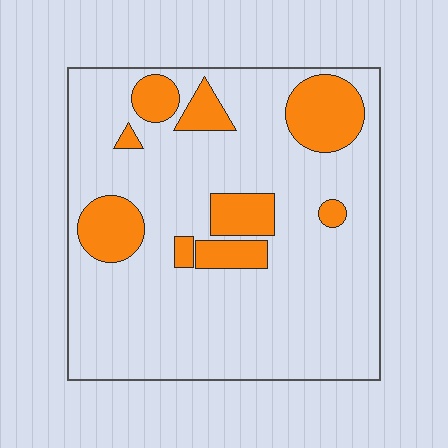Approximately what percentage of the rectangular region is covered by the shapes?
Approximately 20%.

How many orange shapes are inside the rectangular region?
9.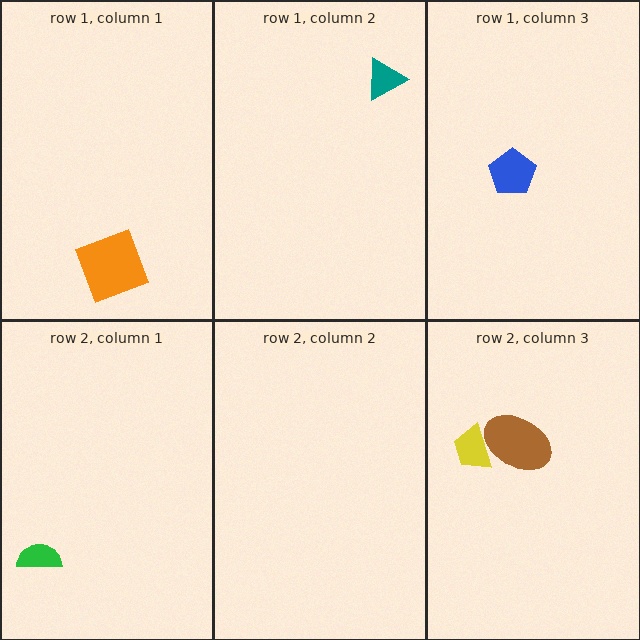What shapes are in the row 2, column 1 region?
The green semicircle.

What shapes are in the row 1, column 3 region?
The blue pentagon.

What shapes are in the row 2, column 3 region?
The yellow trapezoid, the brown ellipse.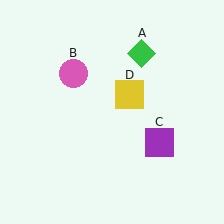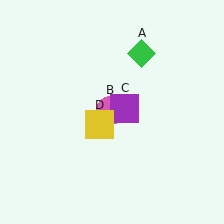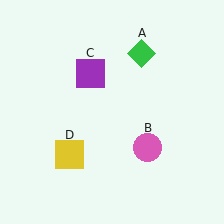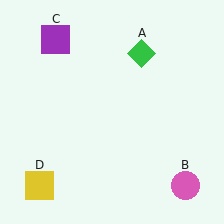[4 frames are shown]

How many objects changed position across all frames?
3 objects changed position: pink circle (object B), purple square (object C), yellow square (object D).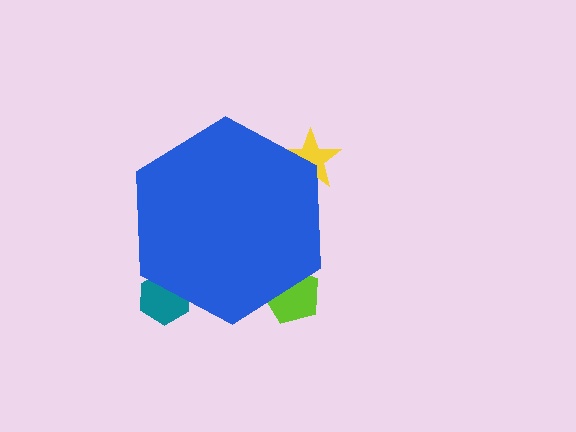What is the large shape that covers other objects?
A blue hexagon.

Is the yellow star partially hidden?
Yes, the yellow star is partially hidden behind the blue hexagon.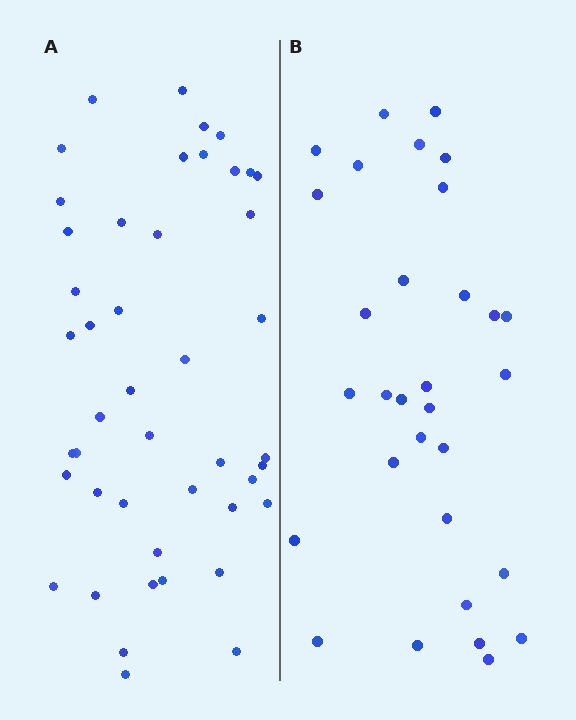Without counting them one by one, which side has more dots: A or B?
Region A (the left region) has more dots.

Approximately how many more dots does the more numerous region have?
Region A has approximately 15 more dots than region B.